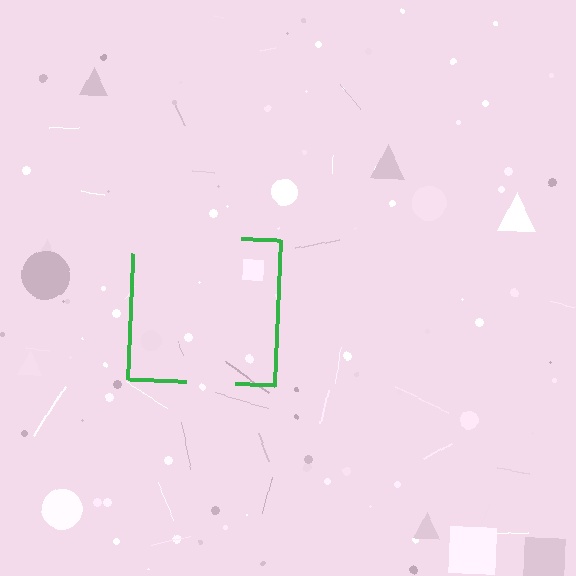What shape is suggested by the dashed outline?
The dashed outline suggests a square.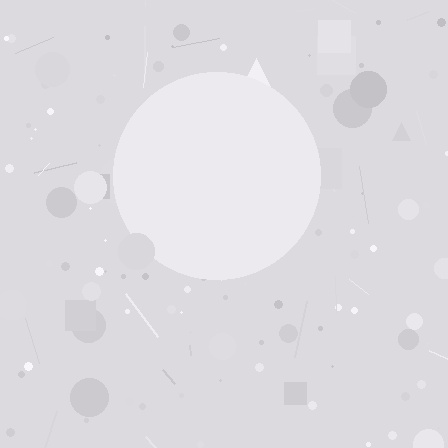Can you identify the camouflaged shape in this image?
The camouflaged shape is a circle.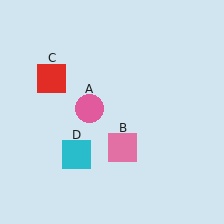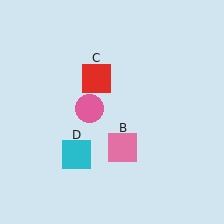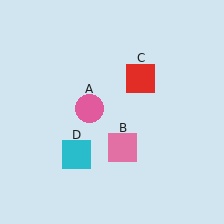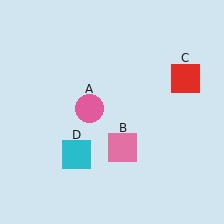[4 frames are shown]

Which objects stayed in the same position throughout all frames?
Pink circle (object A) and pink square (object B) and cyan square (object D) remained stationary.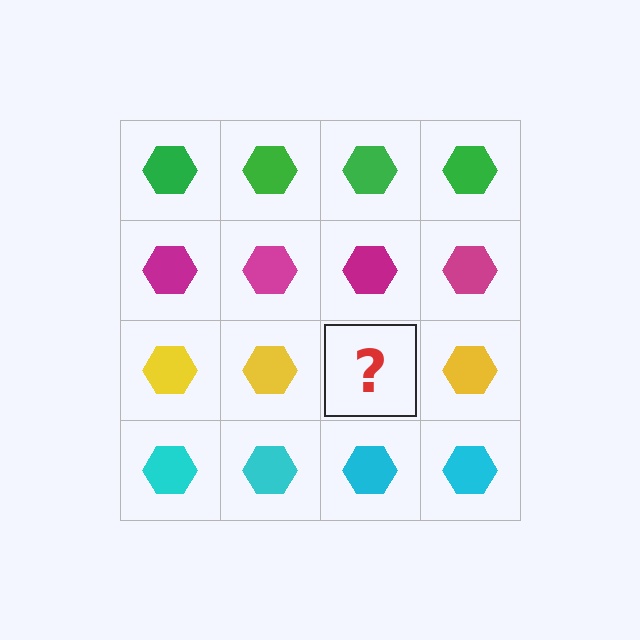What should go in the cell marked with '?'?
The missing cell should contain a yellow hexagon.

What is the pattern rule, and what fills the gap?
The rule is that each row has a consistent color. The gap should be filled with a yellow hexagon.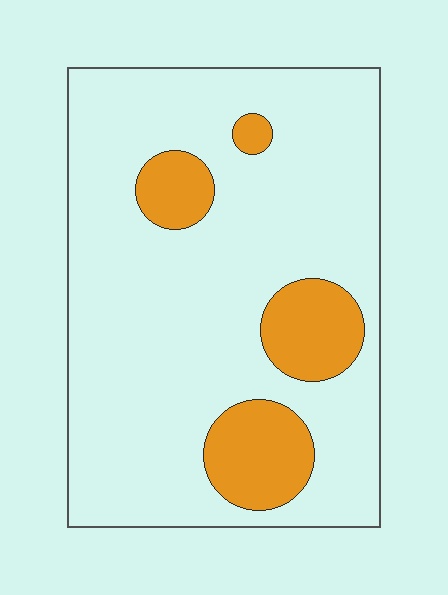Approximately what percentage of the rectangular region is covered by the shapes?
Approximately 15%.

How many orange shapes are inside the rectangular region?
4.